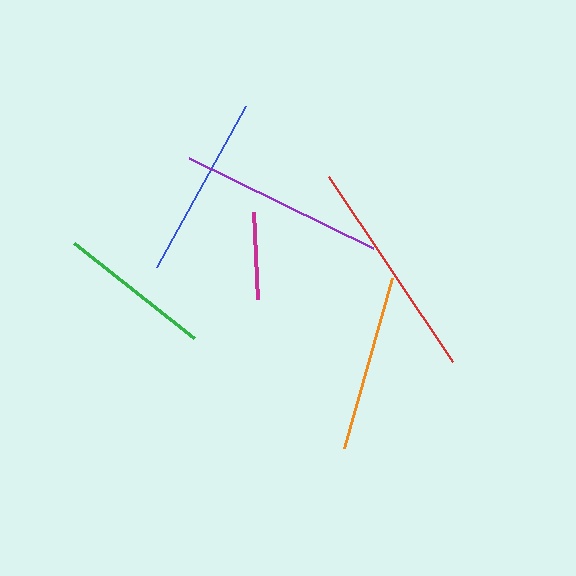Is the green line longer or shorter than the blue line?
The blue line is longer than the green line.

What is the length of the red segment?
The red segment is approximately 223 pixels long.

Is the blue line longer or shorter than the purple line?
The purple line is longer than the blue line.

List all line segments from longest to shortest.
From longest to shortest: red, purple, blue, orange, green, magenta.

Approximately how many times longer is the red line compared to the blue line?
The red line is approximately 1.2 times the length of the blue line.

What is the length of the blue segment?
The blue segment is approximately 184 pixels long.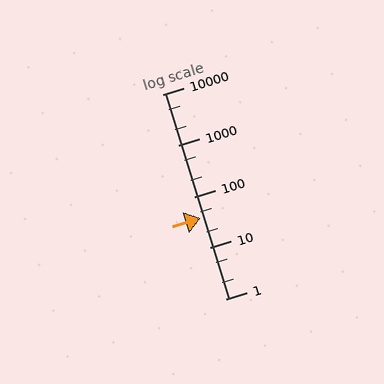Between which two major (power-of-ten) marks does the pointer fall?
The pointer is between 10 and 100.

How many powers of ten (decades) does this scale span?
The scale spans 4 decades, from 1 to 10000.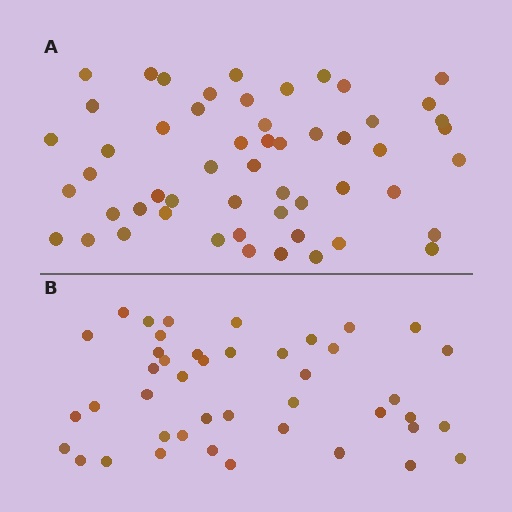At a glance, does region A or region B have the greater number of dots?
Region A (the top region) has more dots.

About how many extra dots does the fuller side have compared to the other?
Region A has roughly 12 or so more dots than region B.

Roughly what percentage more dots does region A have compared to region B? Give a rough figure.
About 25% more.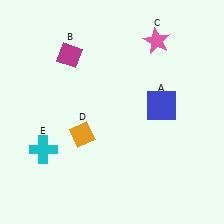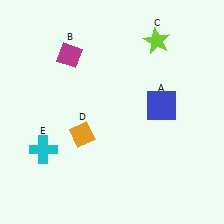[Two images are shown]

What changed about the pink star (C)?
In Image 1, C is pink. In Image 2, it changed to lime.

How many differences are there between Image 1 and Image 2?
There is 1 difference between the two images.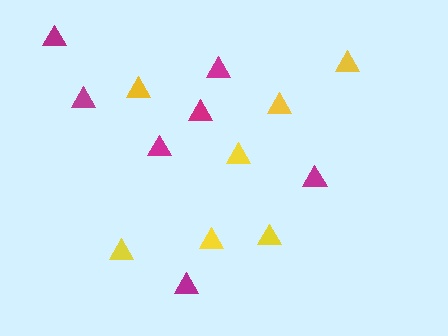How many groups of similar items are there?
There are 2 groups: one group of magenta triangles (7) and one group of yellow triangles (7).